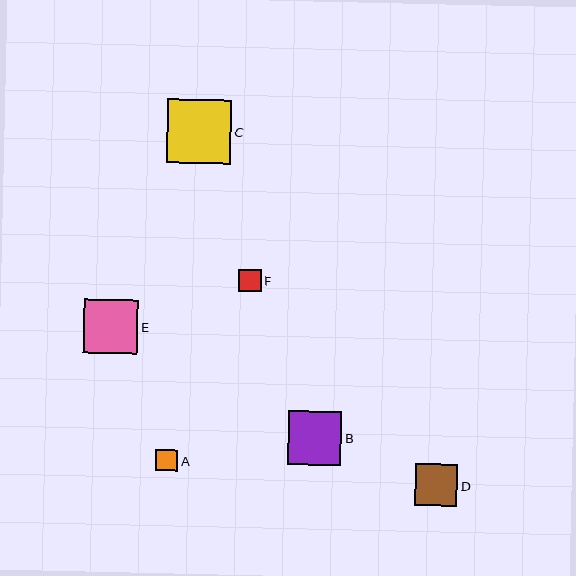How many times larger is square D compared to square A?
Square D is approximately 1.9 times the size of square A.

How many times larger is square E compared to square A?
Square E is approximately 2.5 times the size of square A.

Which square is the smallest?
Square A is the smallest with a size of approximately 22 pixels.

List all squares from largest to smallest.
From largest to smallest: C, E, B, D, F, A.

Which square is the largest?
Square C is the largest with a size of approximately 64 pixels.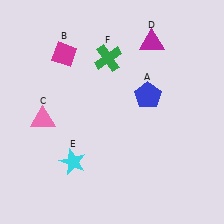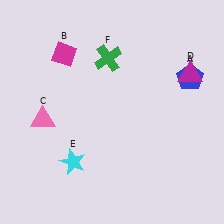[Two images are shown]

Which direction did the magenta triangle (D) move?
The magenta triangle (D) moved right.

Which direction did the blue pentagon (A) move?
The blue pentagon (A) moved right.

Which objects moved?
The objects that moved are: the blue pentagon (A), the magenta triangle (D).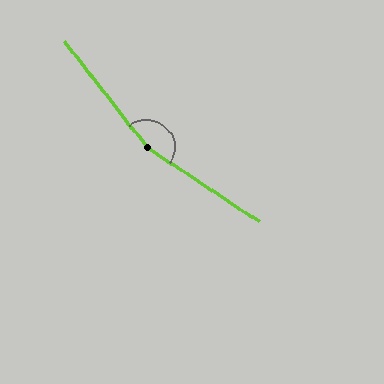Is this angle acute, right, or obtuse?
It is obtuse.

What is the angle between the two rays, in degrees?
Approximately 161 degrees.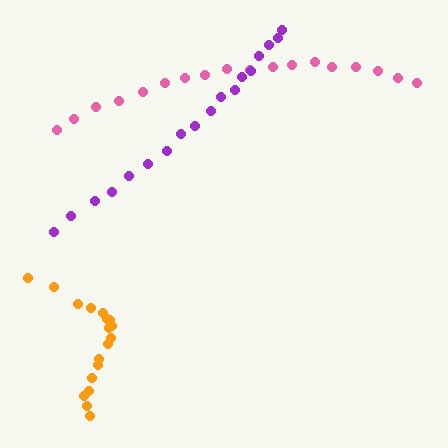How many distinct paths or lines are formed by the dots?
There are 3 distinct paths.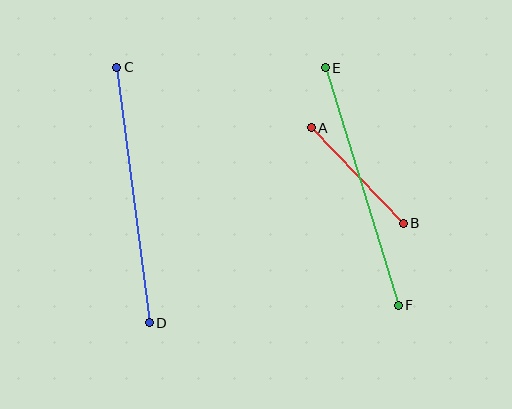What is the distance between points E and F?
The distance is approximately 248 pixels.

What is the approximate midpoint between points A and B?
The midpoint is at approximately (357, 175) pixels.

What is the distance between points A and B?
The distance is approximately 132 pixels.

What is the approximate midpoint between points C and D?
The midpoint is at approximately (133, 195) pixels.